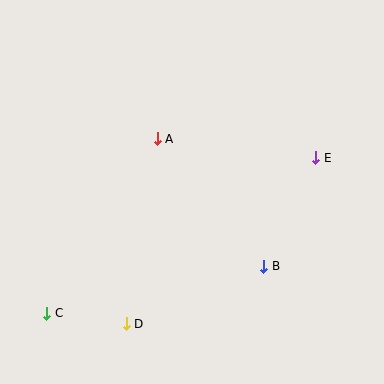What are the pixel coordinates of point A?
Point A is at (157, 139).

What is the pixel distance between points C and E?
The distance between C and E is 311 pixels.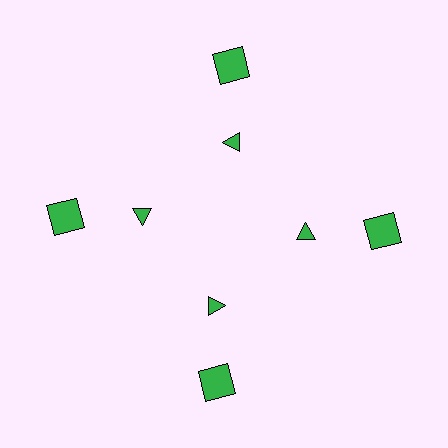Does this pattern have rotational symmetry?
Yes, this pattern has 4-fold rotational symmetry. It looks the same after rotating 90 degrees around the center.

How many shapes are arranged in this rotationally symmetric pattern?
There are 8 shapes, arranged in 4 groups of 2.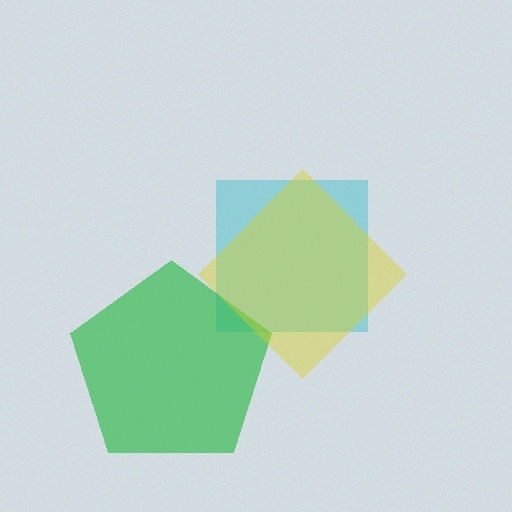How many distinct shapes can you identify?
There are 3 distinct shapes: a cyan square, a green pentagon, a yellow diamond.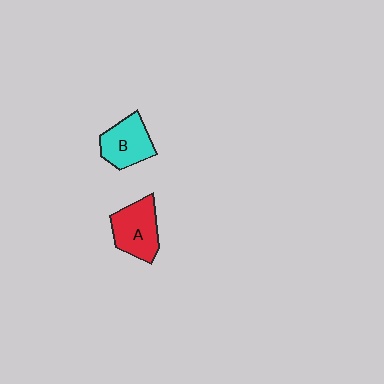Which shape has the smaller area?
Shape B (cyan).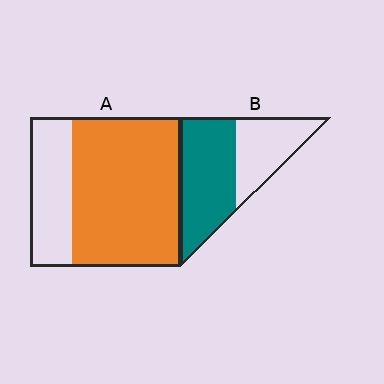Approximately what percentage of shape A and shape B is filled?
A is approximately 70% and B is approximately 60%.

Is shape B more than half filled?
Yes.